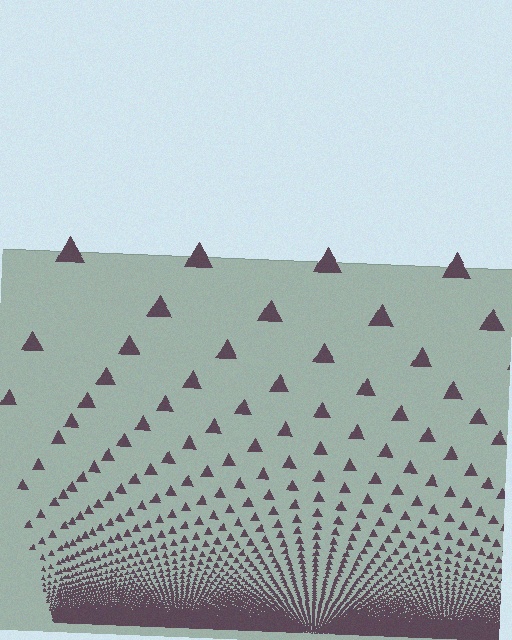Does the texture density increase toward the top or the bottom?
Density increases toward the bottom.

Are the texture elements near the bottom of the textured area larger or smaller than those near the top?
Smaller. The gradient is inverted — elements near the bottom are smaller and denser.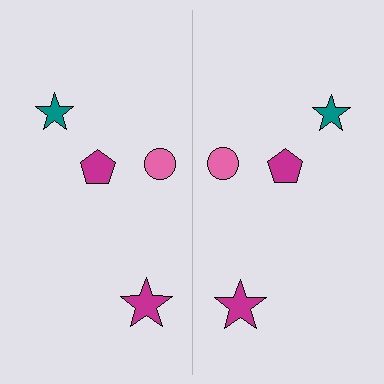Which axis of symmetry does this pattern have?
The pattern has a vertical axis of symmetry running through the center of the image.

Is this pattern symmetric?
Yes, this pattern has bilateral (reflection) symmetry.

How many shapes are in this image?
There are 8 shapes in this image.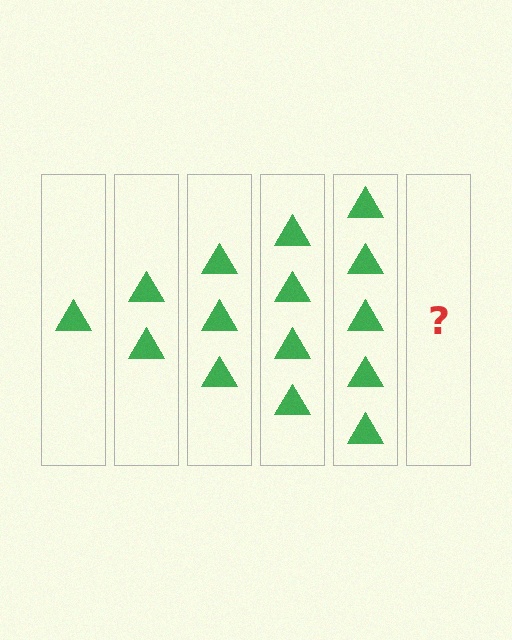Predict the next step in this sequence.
The next step is 6 triangles.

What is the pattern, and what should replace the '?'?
The pattern is that each step adds one more triangle. The '?' should be 6 triangles.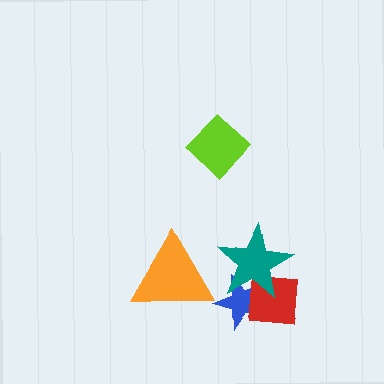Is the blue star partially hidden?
Yes, it is partially covered by another shape.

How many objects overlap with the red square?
2 objects overlap with the red square.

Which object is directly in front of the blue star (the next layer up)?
The red square is directly in front of the blue star.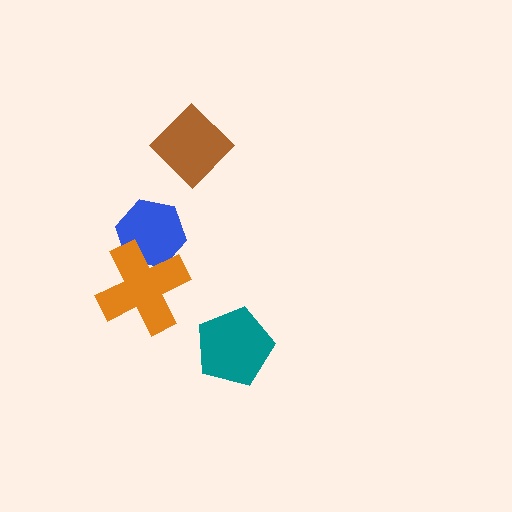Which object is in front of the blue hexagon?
The orange cross is in front of the blue hexagon.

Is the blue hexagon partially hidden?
Yes, it is partially covered by another shape.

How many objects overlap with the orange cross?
1 object overlaps with the orange cross.